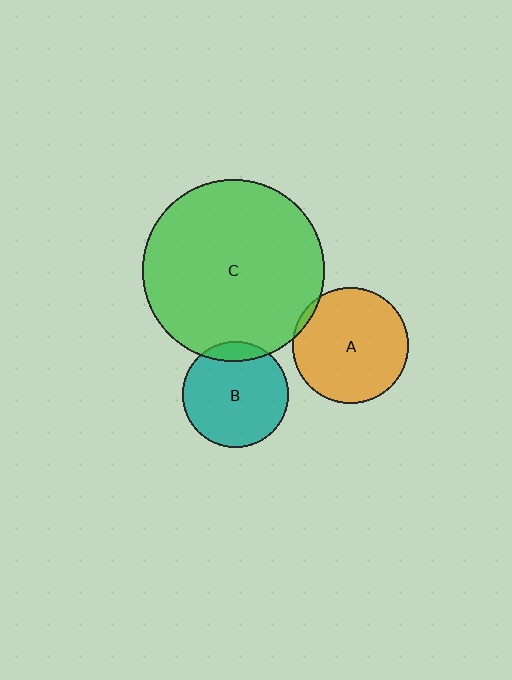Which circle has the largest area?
Circle C (green).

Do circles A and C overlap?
Yes.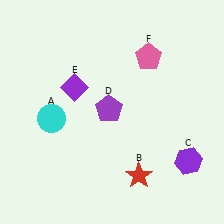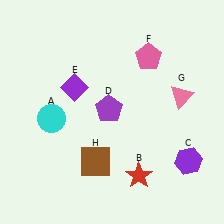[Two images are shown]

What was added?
A pink triangle (G), a brown square (H) were added in Image 2.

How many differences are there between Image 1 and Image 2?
There are 2 differences between the two images.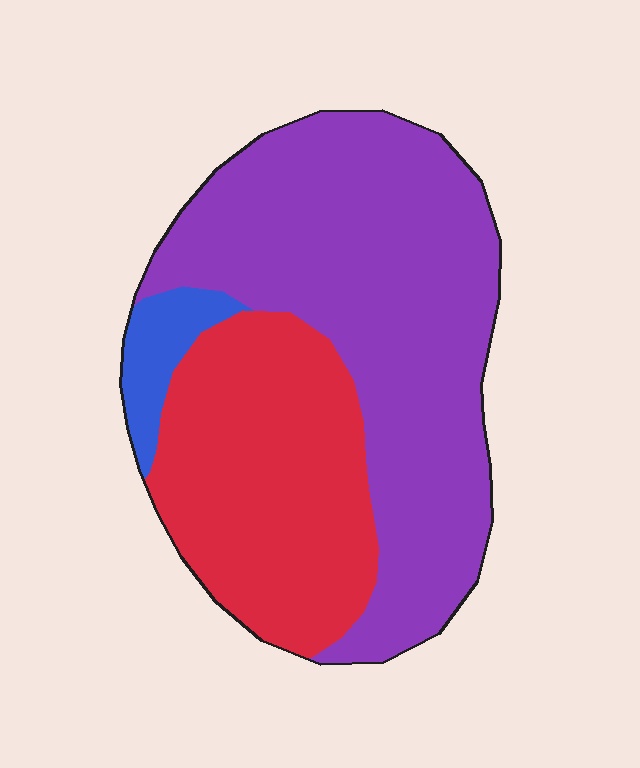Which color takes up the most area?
Purple, at roughly 60%.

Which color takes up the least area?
Blue, at roughly 5%.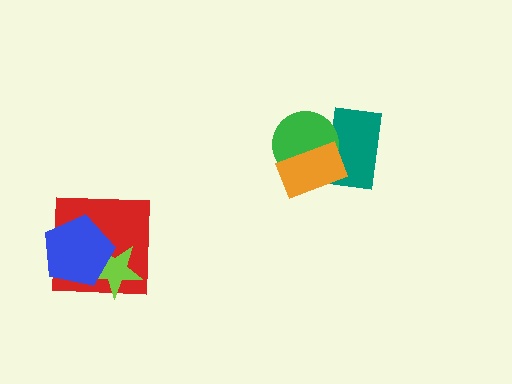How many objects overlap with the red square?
2 objects overlap with the red square.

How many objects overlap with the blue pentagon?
2 objects overlap with the blue pentagon.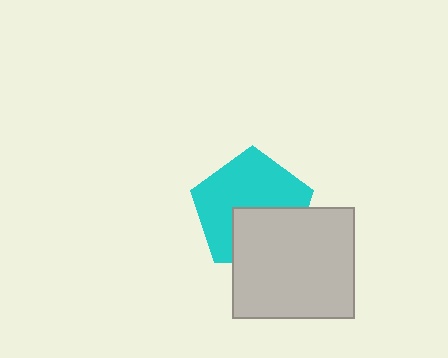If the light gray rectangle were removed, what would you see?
You would see the complete cyan pentagon.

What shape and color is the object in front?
The object in front is a light gray rectangle.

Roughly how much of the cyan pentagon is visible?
About half of it is visible (roughly 62%).